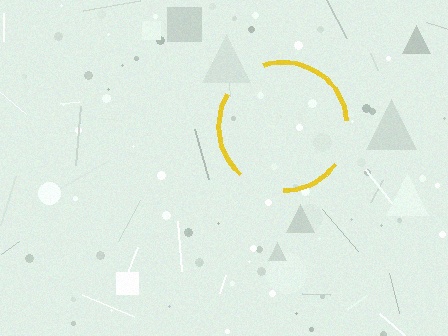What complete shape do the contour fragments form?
The contour fragments form a circle.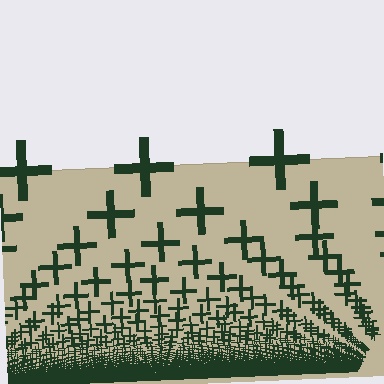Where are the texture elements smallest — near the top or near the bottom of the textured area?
Near the bottom.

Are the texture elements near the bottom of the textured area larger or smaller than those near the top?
Smaller. The gradient is inverted — elements near the bottom are smaller and denser.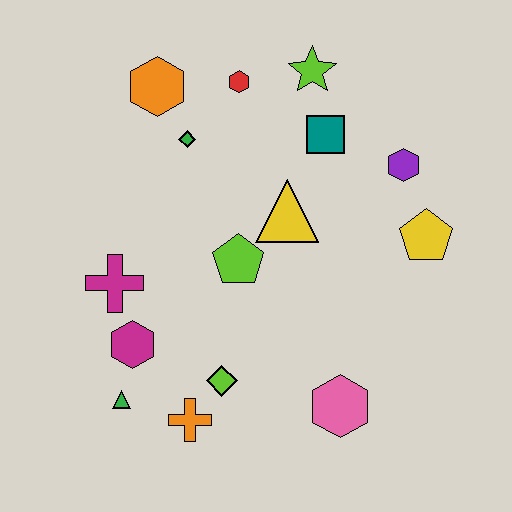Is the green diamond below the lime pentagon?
No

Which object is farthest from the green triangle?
The lime star is farthest from the green triangle.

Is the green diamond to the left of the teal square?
Yes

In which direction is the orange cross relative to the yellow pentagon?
The orange cross is to the left of the yellow pentagon.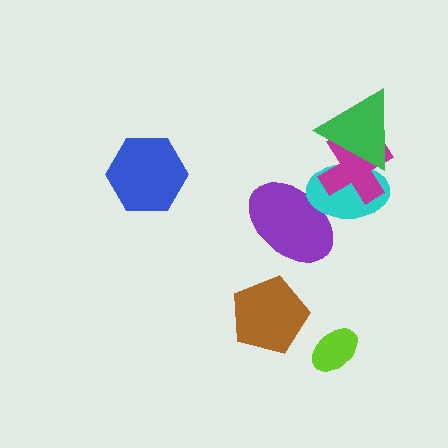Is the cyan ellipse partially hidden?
Yes, it is partially covered by another shape.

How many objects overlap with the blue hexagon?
0 objects overlap with the blue hexagon.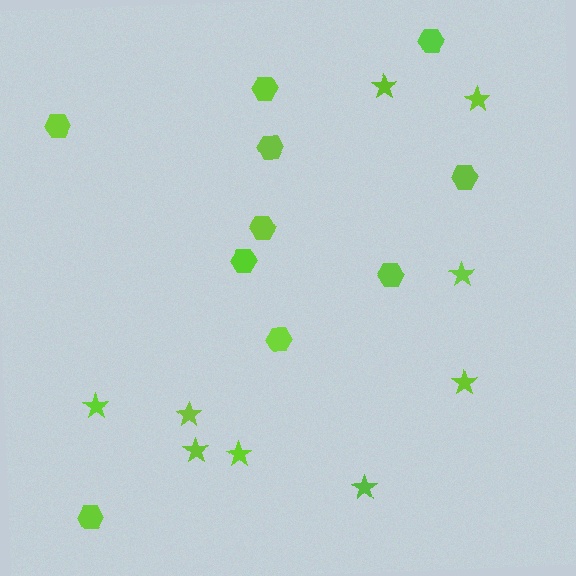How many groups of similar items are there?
There are 2 groups: one group of hexagons (10) and one group of stars (9).